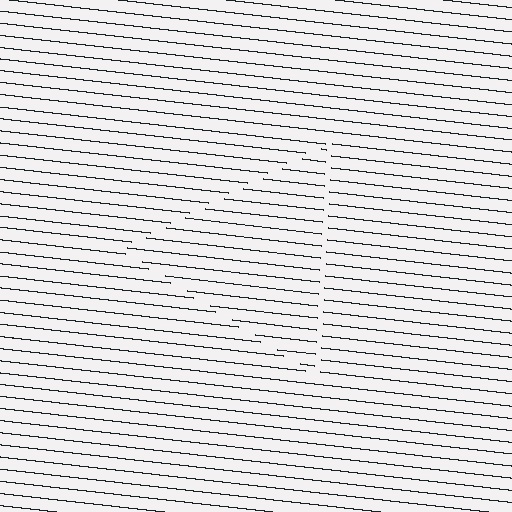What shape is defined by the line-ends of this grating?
An illusory triangle. The interior of the shape contains the same grating, shifted by half a period — the contour is defined by the phase discontinuity where line-ends from the inner and outer gratings abut.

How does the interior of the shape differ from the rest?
The interior of the shape contains the same grating, shifted by half a period — the contour is defined by the phase discontinuity where line-ends from the inner and outer gratings abut.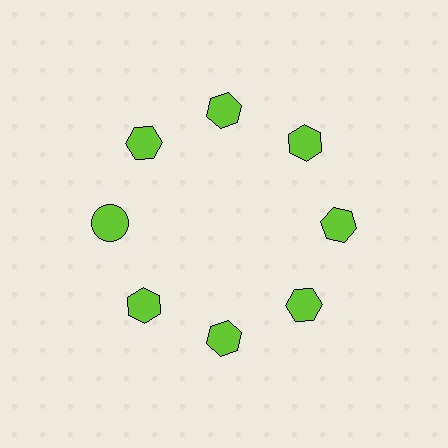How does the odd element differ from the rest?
It has a different shape: circle instead of hexagon.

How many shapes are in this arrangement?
There are 8 shapes arranged in a ring pattern.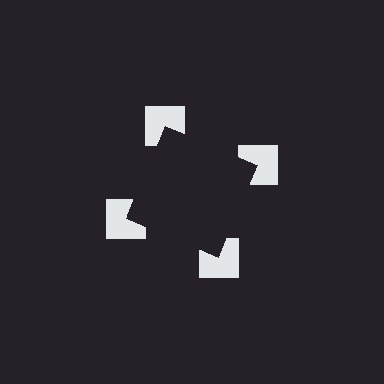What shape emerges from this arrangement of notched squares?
An illusory square — its edges are inferred from the aligned wedge cuts in the notched squares, not physically drawn.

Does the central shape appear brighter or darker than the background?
It typically appears slightly darker than the background, even though no actual brightness change is drawn.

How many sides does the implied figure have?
4 sides.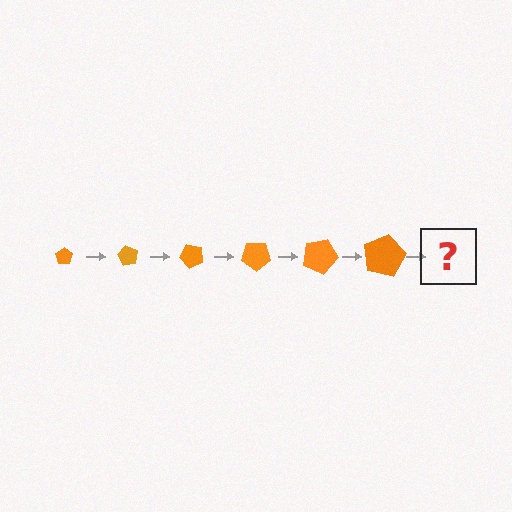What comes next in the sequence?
The next element should be a pentagon, larger than the previous one and rotated 360 degrees from the start.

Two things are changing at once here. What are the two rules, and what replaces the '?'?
The two rules are that the pentagon grows larger each step and it rotates 60 degrees each step. The '?' should be a pentagon, larger than the previous one and rotated 360 degrees from the start.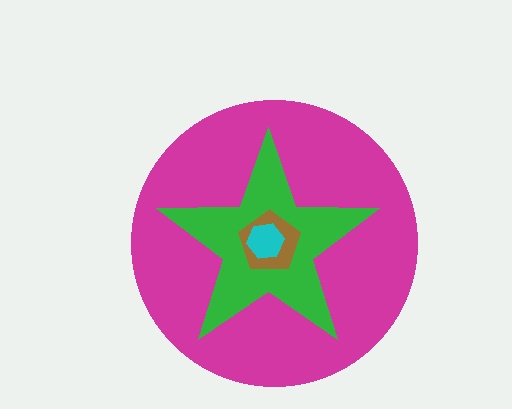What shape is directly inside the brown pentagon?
The cyan hexagon.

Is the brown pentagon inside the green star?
Yes.